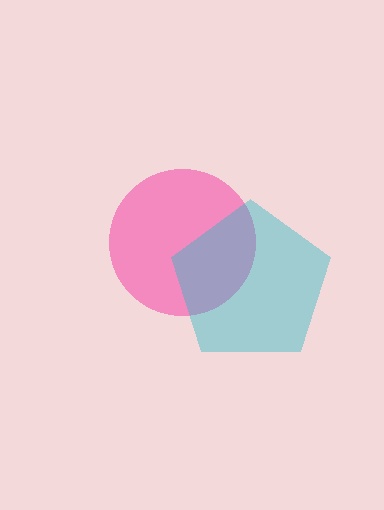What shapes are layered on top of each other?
The layered shapes are: a pink circle, a cyan pentagon.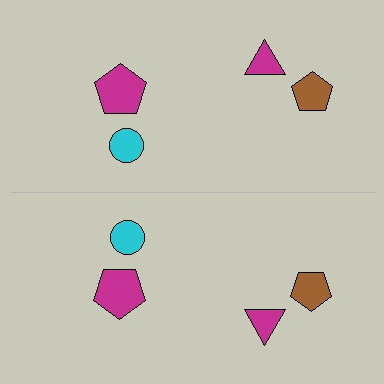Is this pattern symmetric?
Yes, this pattern has bilateral (reflection) symmetry.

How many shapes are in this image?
There are 8 shapes in this image.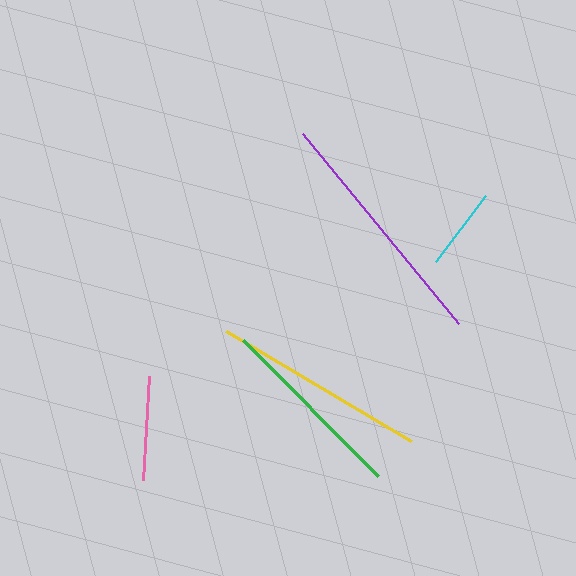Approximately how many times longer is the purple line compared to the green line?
The purple line is approximately 1.3 times the length of the green line.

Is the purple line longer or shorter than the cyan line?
The purple line is longer than the cyan line.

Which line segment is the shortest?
The cyan line is the shortest at approximately 82 pixels.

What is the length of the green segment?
The green segment is approximately 192 pixels long.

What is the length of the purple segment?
The purple segment is approximately 245 pixels long.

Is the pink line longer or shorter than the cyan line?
The pink line is longer than the cyan line.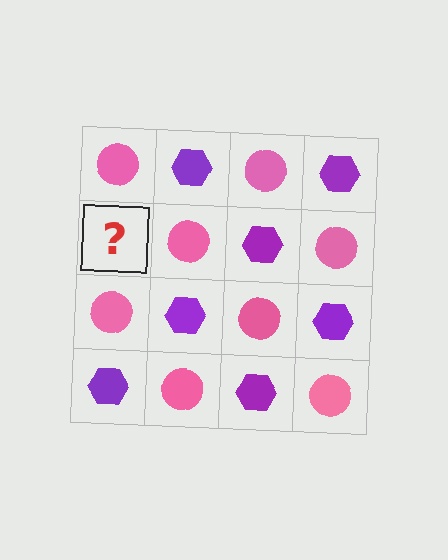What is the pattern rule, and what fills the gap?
The rule is that it alternates pink circle and purple hexagon in a checkerboard pattern. The gap should be filled with a purple hexagon.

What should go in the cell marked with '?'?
The missing cell should contain a purple hexagon.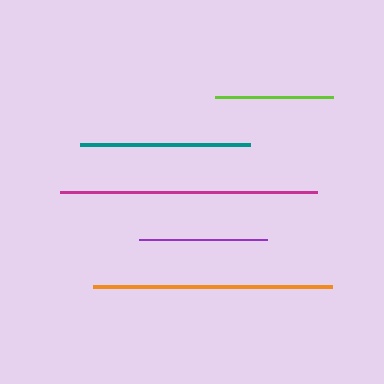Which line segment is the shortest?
The lime line is the shortest at approximately 118 pixels.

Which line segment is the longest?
The magenta line is the longest at approximately 257 pixels.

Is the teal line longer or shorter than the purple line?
The teal line is longer than the purple line.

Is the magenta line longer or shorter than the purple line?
The magenta line is longer than the purple line.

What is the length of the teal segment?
The teal segment is approximately 170 pixels long.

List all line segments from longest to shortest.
From longest to shortest: magenta, orange, teal, purple, lime.